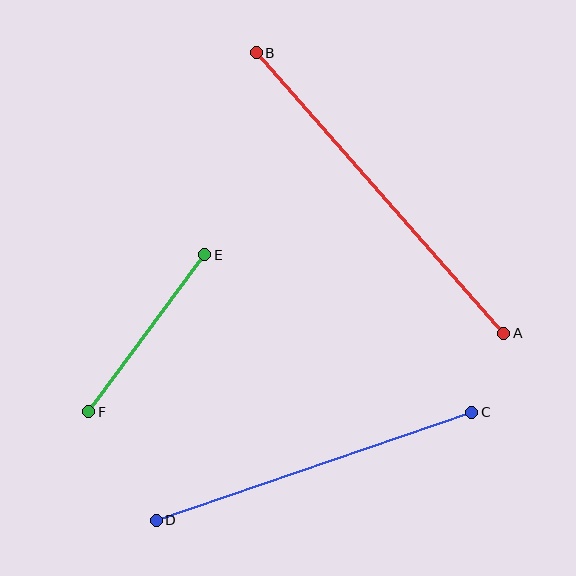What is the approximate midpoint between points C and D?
The midpoint is at approximately (314, 466) pixels.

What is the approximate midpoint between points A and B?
The midpoint is at approximately (380, 193) pixels.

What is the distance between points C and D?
The distance is approximately 334 pixels.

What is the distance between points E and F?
The distance is approximately 195 pixels.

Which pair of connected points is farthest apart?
Points A and B are farthest apart.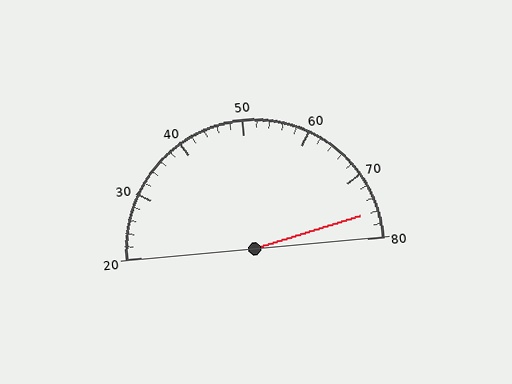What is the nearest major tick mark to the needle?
The nearest major tick mark is 80.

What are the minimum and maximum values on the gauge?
The gauge ranges from 20 to 80.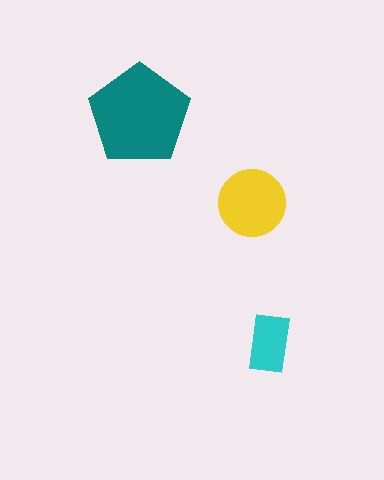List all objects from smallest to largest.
The cyan rectangle, the yellow circle, the teal pentagon.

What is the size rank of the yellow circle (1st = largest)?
2nd.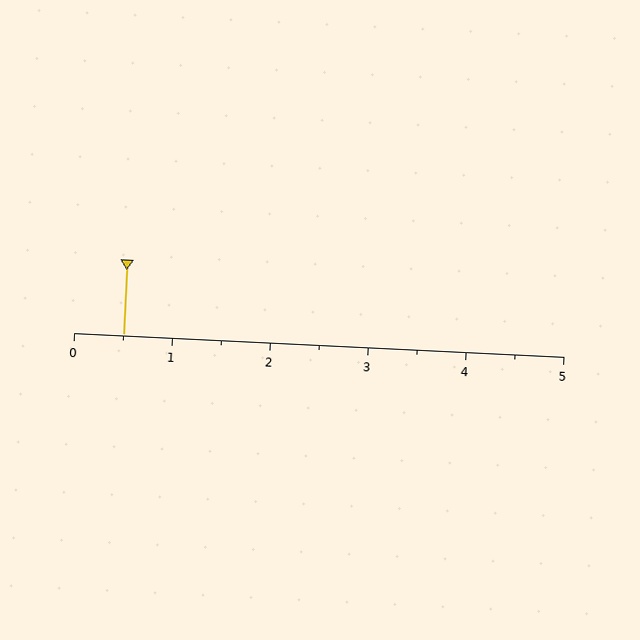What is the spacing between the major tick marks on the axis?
The major ticks are spaced 1 apart.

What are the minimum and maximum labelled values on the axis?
The axis runs from 0 to 5.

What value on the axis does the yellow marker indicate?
The marker indicates approximately 0.5.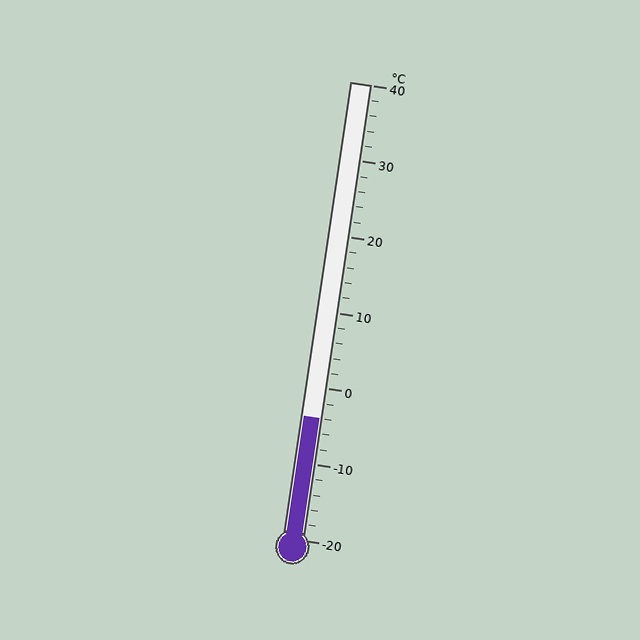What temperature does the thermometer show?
The thermometer shows approximately -4°C.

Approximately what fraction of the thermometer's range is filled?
The thermometer is filled to approximately 25% of its range.